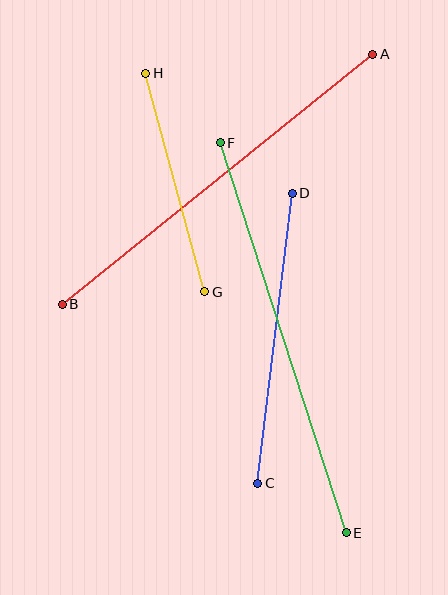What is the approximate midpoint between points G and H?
The midpoint is at approximately (175, 183) pixels.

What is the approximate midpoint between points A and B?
The midpoint is at approximately (217, 179) pixels.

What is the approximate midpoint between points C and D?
The midpoint is at approximately (275, 338) pixels.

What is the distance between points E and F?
The distance is approximately 410 pixels.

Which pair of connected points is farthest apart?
Points E and F are farthest apart.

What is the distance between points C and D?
The distance is approximately 292 pixels.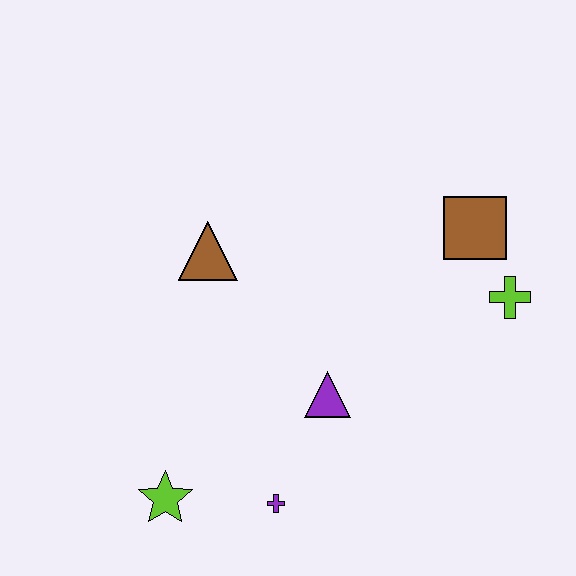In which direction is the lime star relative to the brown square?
The lime star is to the left of the brown square.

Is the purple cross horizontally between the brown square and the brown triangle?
Yes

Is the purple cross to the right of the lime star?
Yes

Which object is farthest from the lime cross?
The lime star is farthest from the lime cross.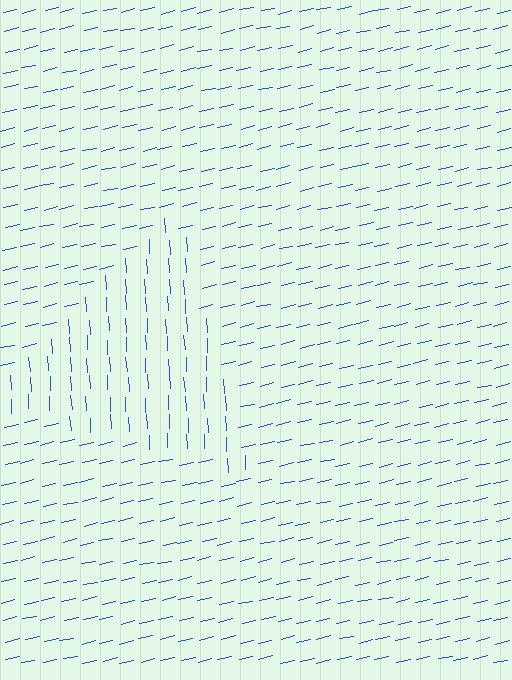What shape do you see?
I see a triangle.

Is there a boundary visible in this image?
Yes, there is a texture boundary formed by a change in line orientation.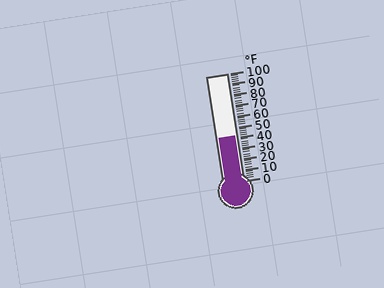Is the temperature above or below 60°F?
The temperature is below 60°F.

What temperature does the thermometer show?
The thermometer shows approximately 42°F.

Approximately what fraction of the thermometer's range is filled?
The thermometer is filled to approximately 40% of its range.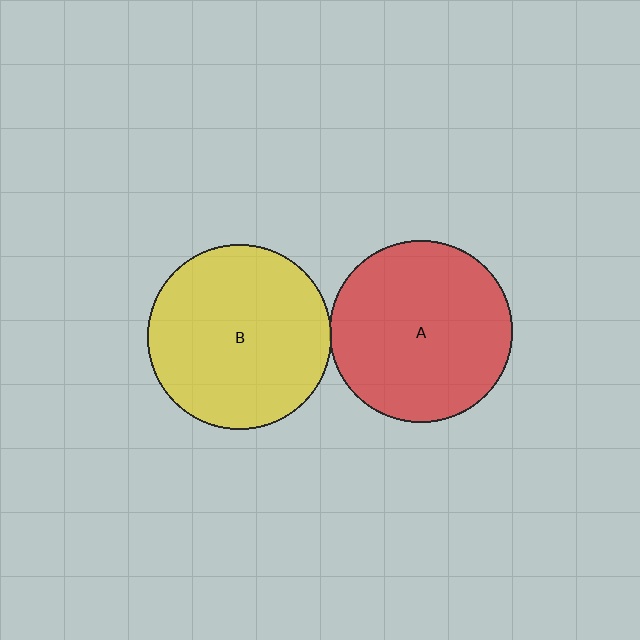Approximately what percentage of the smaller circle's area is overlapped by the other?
Approximately 5%.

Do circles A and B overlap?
Yes.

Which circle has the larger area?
Circle B (yellow).